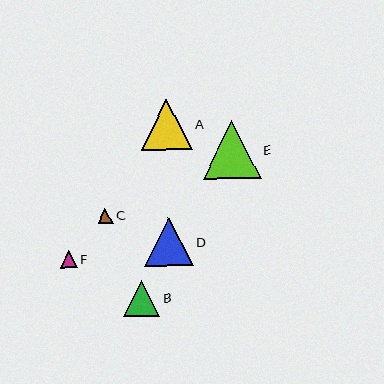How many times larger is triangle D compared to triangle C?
Triangle D is approximately 3.1 times the size of triangle C.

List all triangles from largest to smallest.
From largest to smallest: E, A, D, B, F, C.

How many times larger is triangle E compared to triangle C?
Triangle E is approximately 3.8 times the size of triangle C.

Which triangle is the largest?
Triangle E is the largest with a size of approximately 58 pixels.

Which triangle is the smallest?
Triangle C is the smallest with a size of approximately 15 pixels.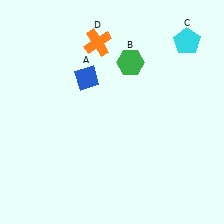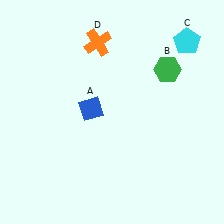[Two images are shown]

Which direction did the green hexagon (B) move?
The green hexagon (B) moved right.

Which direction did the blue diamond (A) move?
The blue diamond (A) moved down.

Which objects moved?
The objects that moved are: the blue diamond (A), the green hexagon (B).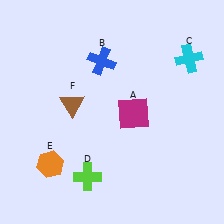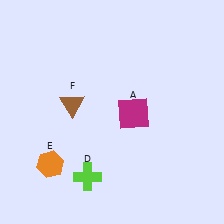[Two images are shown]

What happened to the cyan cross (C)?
The cyan cross (C) was removed in Image 2. It was in the top-right area of Image 1.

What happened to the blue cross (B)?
The blue cross (B) was removed in Image 2. It was in the top-left area of Image 1.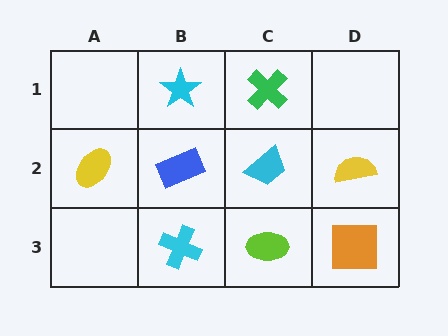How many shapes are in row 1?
2 shapes.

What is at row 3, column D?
An orange square.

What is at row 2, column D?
A yellow semicircle.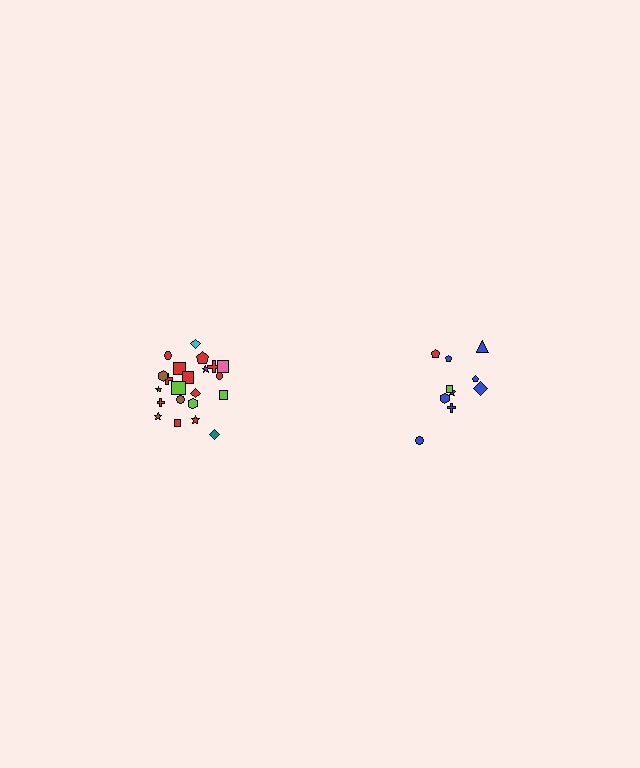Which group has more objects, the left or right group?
The left group.